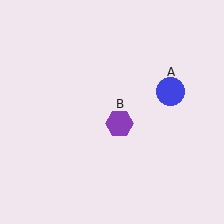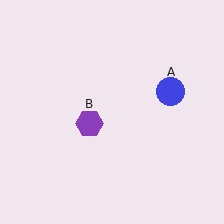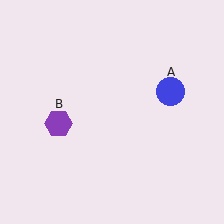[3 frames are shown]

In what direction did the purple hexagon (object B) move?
The purple hexagon (object B) moved left.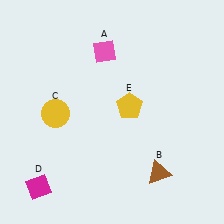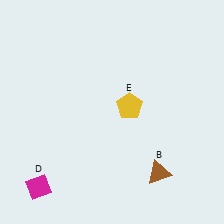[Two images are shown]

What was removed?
The pink diamond (A), the yellow circle (C) were removed in Image 2.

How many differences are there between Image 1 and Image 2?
There are 2 differences between the two images.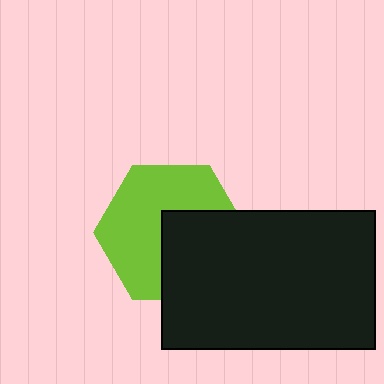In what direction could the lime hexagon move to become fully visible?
The lime hexagon could move toward the upper-left. That would shift it out from behind the black rectangle entirely.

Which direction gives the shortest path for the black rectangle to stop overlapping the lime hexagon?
Moving toward the lower-right gives the shortest separation.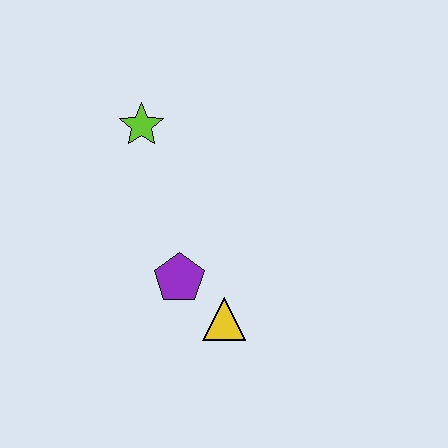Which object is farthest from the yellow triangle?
The lime star is farthest from the yellow triangle.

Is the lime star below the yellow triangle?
No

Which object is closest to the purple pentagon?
The yellow triangle is closest to the purple pentagon.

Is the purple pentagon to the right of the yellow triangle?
No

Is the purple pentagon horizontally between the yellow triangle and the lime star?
Yes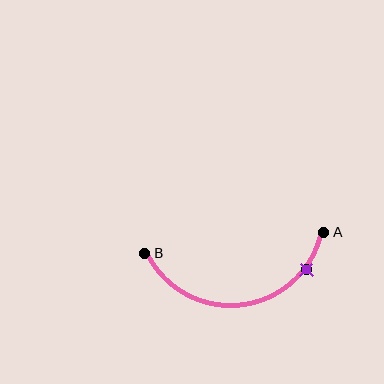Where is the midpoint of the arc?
The arc midpoint is the point on the curve farthest from the straight line joining A and B. It sits below that line.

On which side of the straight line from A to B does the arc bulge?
The arc bulges below the straight line connecting A and B.